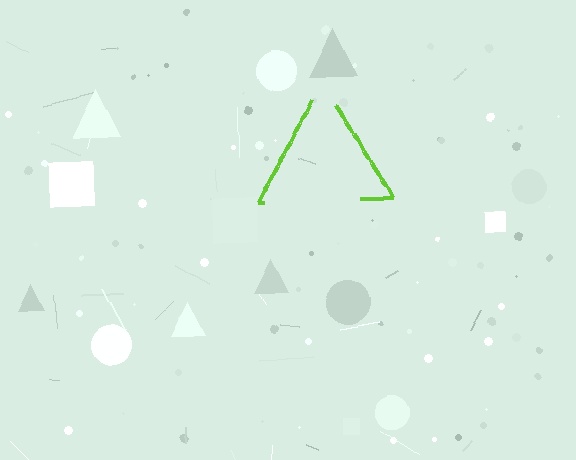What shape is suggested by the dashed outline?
The dashed outline suggests a triangle.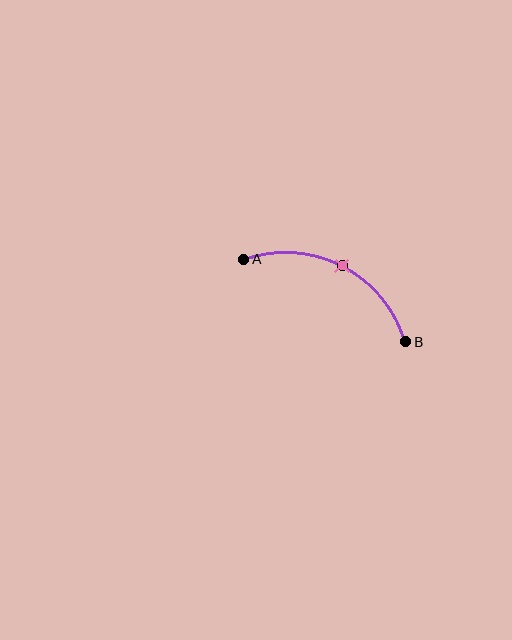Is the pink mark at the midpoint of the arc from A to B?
Yes. The pink mark lies on the arc at equal arc-length from both A and B — it is the arc midpoint.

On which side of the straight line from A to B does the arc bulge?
The arc bulges above the straight line connecting A and B.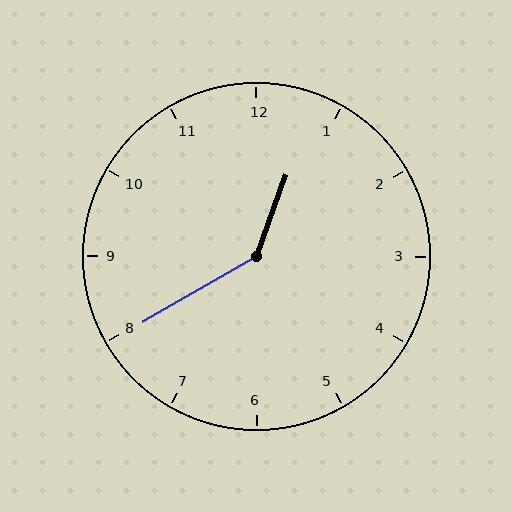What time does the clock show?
12:40.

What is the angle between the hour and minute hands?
Approximately 140 degrees.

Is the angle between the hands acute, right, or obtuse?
It is obtuse.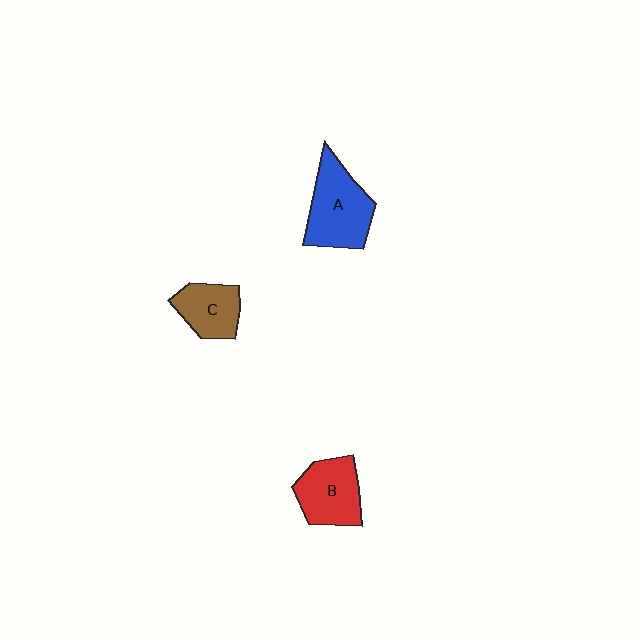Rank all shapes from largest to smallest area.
From largest to smallest: A (blue), B (red), C (brown).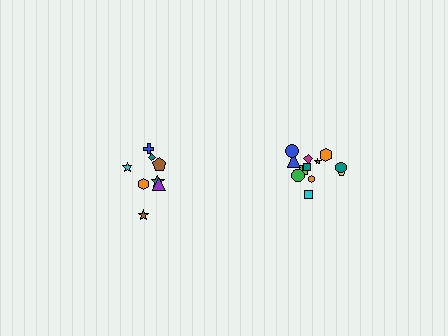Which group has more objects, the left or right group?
The right group.